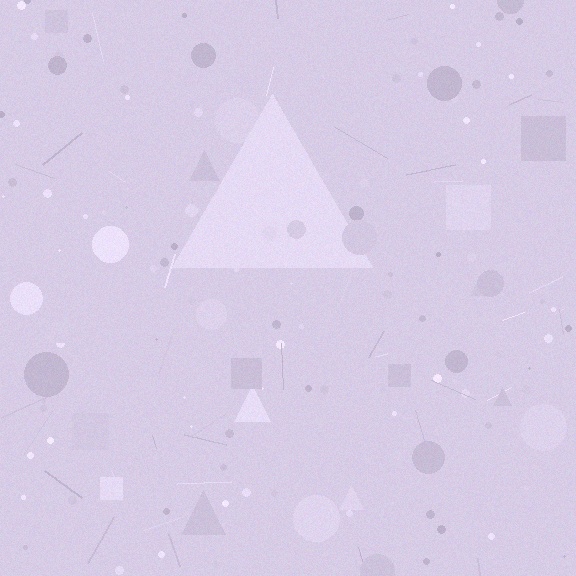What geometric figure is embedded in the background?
A triangle is embedded in the background.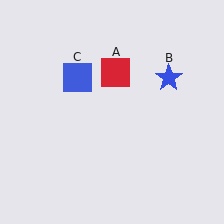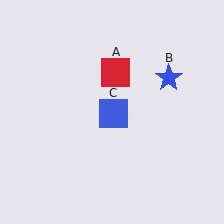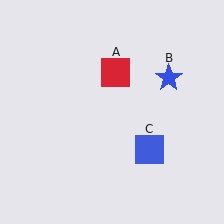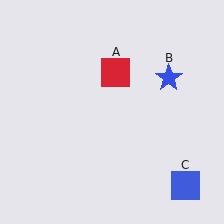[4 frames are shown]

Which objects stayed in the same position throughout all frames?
Red square (object A) and blue star (object B) remained stationary.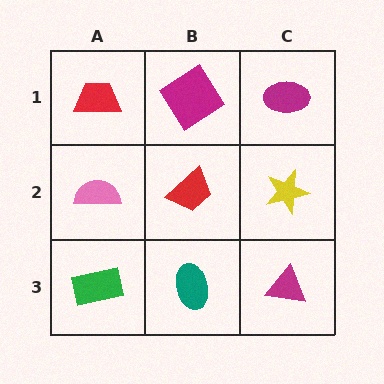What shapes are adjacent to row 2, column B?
A magenta diamond (row 1, column B), a teal ellipse (row 3, column B), a pink semicircle (row 2, column A), a yellow star (row 2, column C).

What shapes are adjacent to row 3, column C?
A yellow star (row 2, column C), a teal ellipse (row 3, column B).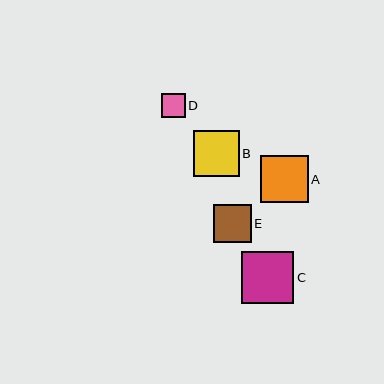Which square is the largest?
Square C is the largest with a size of approximately 52 pixels.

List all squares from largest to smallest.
From largest to smallest: C, A, B, E, D.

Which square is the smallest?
Square D is the smallest with a size of approximately 24 pixels.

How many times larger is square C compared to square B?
Square C is approximately 1.1 times the size of square B.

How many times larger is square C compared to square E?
Square C is approximately 1.4 times the size of square E.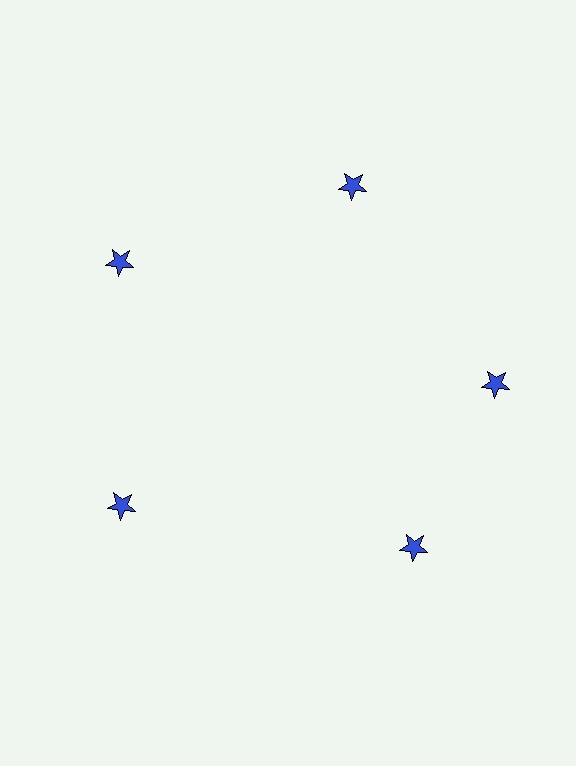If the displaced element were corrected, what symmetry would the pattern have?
It would have 5-fold rotational symmetry — the pattern would map onto itself every 72 degrees.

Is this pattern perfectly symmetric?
No. The 5 blue stars are arranged in a ring, but one element near the 5 o'clock position is rotated out of alignment along the ring, breaking the 5-fold rotational symmetry.